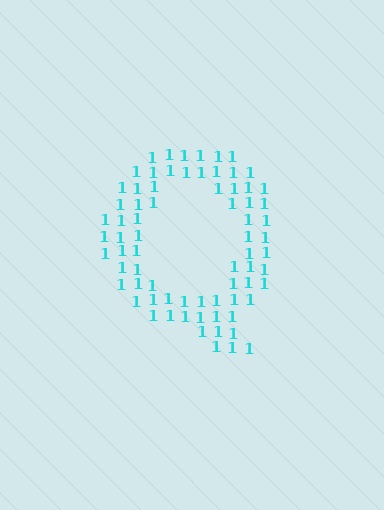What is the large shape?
The large shape is the letter Q.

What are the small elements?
The small elements are digit 1's.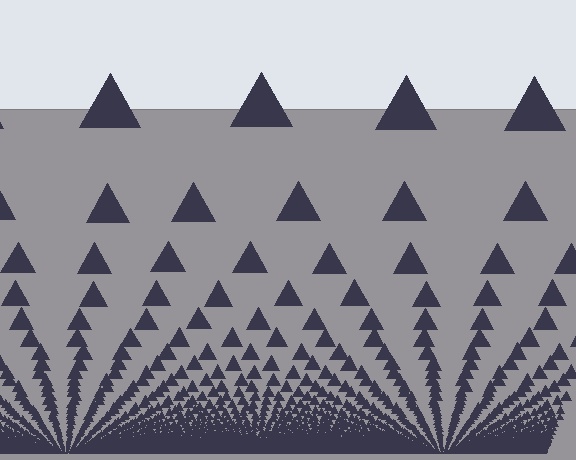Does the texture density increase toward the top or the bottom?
Density increases toward the bottom.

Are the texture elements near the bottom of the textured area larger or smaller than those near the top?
Smaller. The gradient is inverted — elements near the bottom are smaller and denser.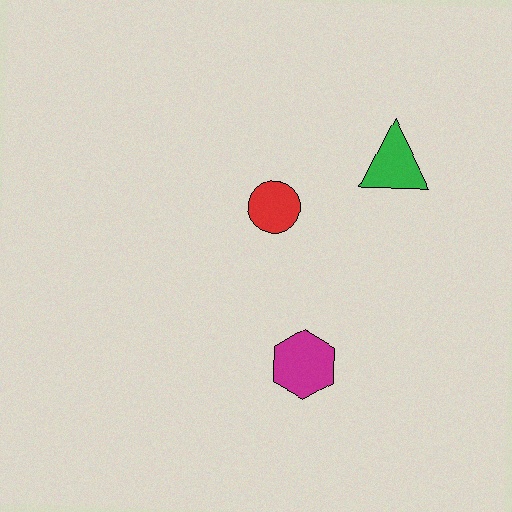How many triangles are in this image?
There is 1 triangle.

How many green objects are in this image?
There is 1 green object.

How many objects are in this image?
There are 3 objects.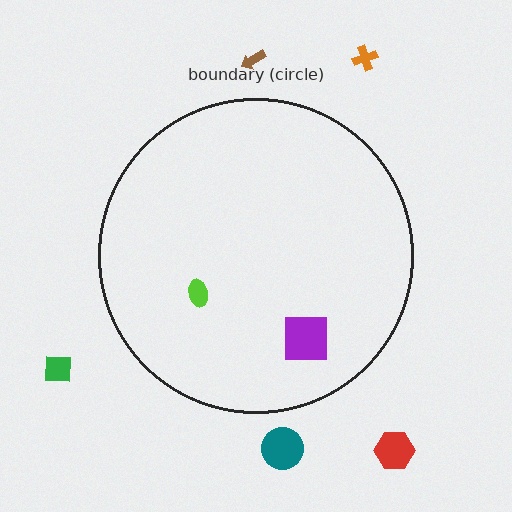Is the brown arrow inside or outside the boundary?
Outside.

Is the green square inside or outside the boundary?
Outside.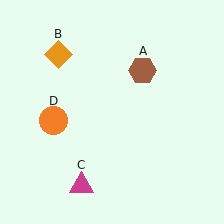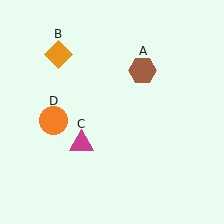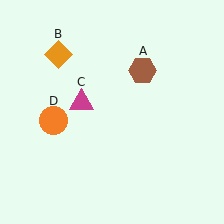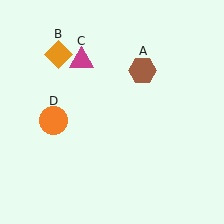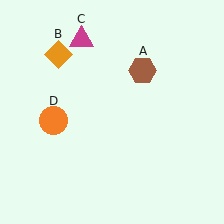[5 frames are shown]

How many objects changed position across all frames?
1 object changed position: magenta triangle (object C).